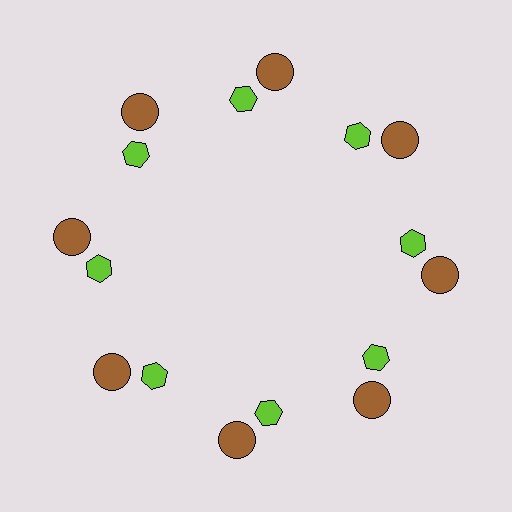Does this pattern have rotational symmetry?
Yes, this pattern has 8-fold rotational symmetry. It looks the same after rotating 45 degrees around the center.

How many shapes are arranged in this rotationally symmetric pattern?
There are 16 shapes, arranged in 8 groups of 2.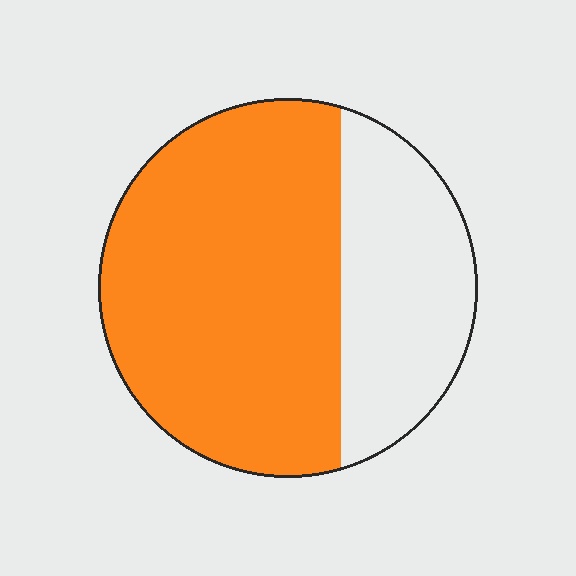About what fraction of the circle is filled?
About two thirds (2/3).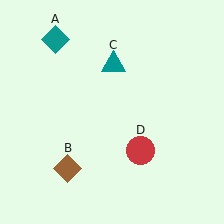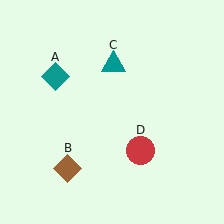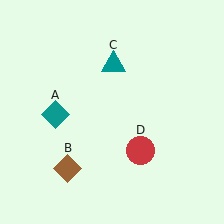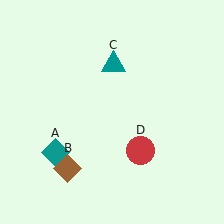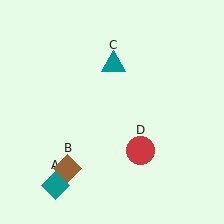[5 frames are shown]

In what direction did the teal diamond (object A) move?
The teal diamond (object A) moved down.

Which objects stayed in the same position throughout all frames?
Brown diamond (object B) and teal triangle (object C) and red circle (object D) remained stationary.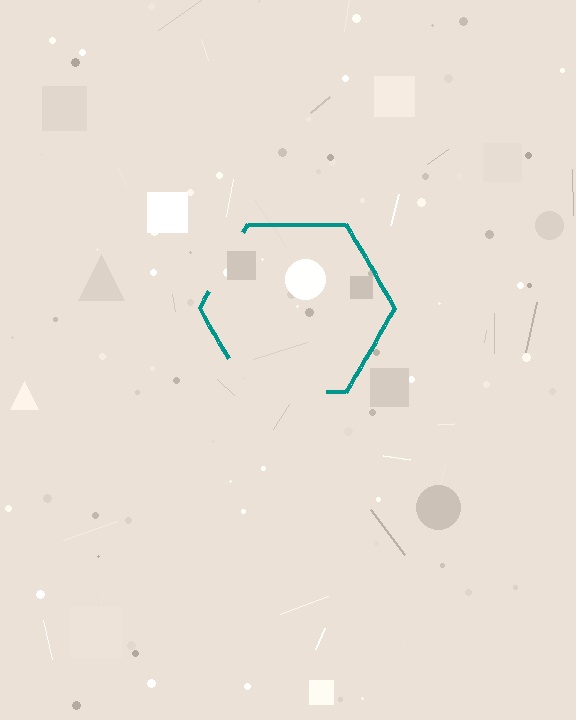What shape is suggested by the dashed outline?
The dashed outline suggests a hexagon.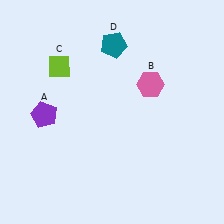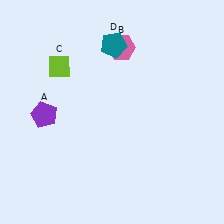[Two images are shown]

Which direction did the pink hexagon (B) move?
The pink hexagon (B) moved up.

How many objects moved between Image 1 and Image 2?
1 object moved between the two images.